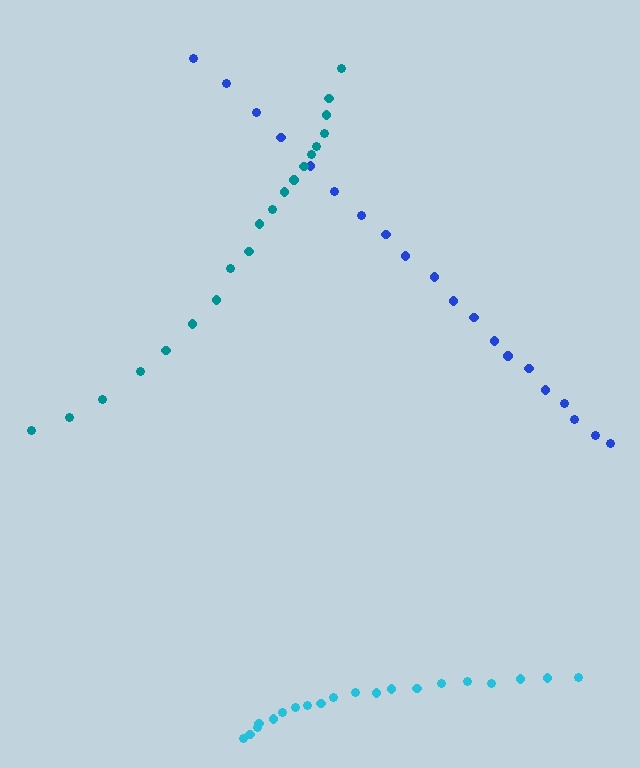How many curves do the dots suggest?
There are 3 distinct paths.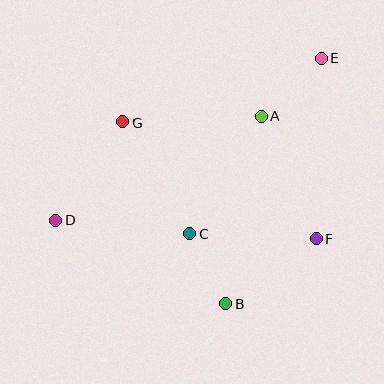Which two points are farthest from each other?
Points D and E are farthest from each other.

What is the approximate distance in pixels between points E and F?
The distance between E and F is approximately 180 pixels.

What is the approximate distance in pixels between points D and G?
The distance between D and G is approximately 118 pixels.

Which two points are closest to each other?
Points B and C are closest to each other.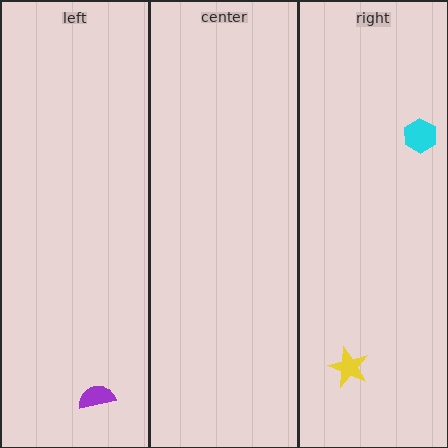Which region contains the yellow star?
The right region.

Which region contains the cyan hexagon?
The right region.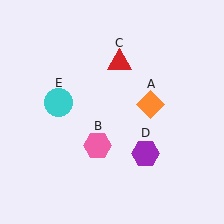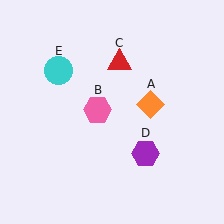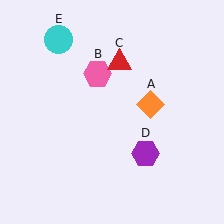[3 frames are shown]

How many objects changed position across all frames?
2 objects changed position: pink hexagon (object B), cyan circle (object E).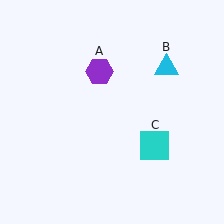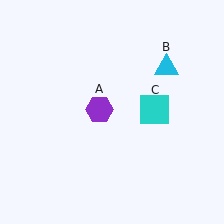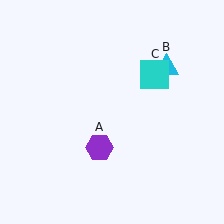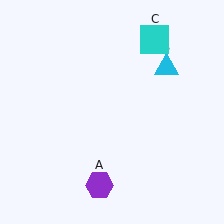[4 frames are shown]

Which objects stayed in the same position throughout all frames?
Cyan triangle (object B) remained stationary.